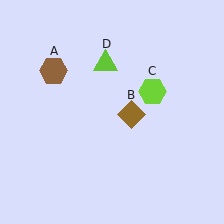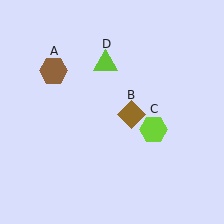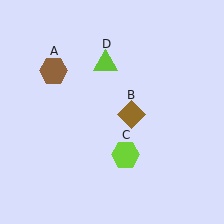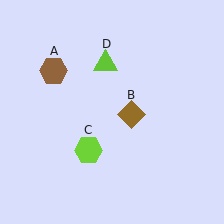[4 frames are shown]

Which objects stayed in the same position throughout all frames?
Brown hexagon (object A) and brown diamond (object B) and lime triangle (object D) remained stationary.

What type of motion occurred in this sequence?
The lime hexagon (object C) rotated clockwise around the center of the scene.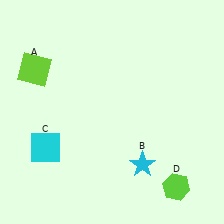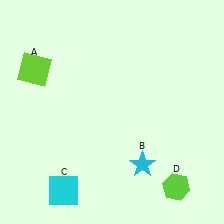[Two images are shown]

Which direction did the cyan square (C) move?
The cyan square (C) moved down.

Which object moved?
The cyan square (C) moved down.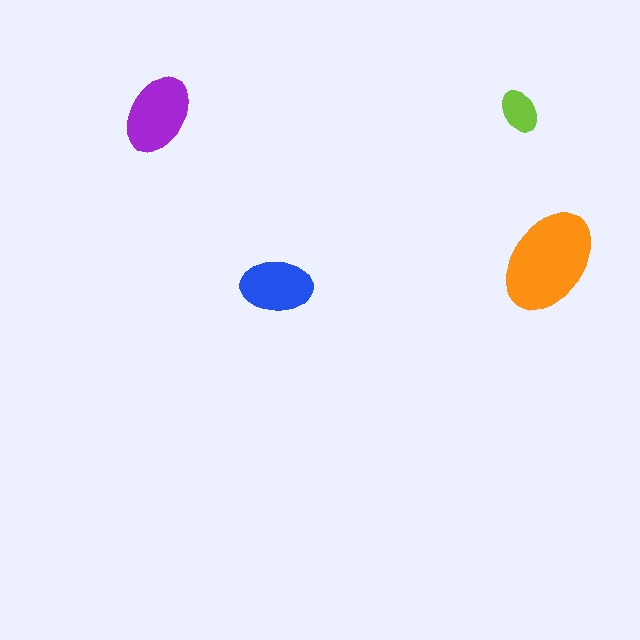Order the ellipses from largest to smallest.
the orange one, the purple one, the blue one, the lime one.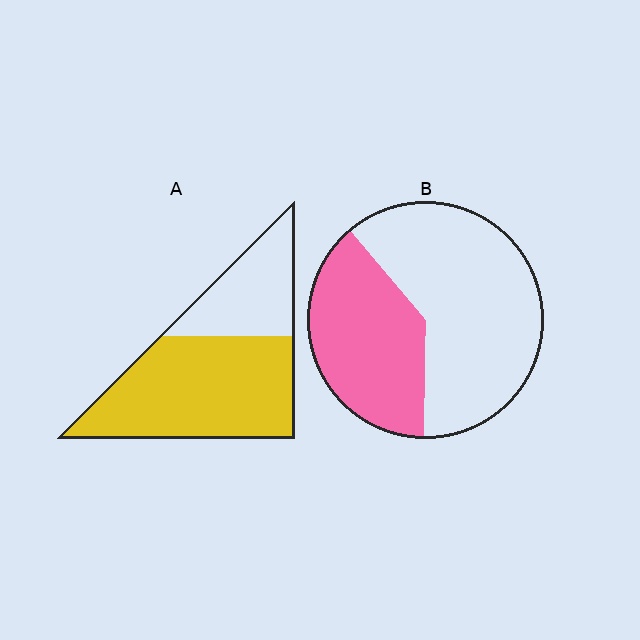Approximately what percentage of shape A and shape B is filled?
A is approximately 70% and B is approximately 40%.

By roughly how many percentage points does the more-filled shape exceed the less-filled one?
By roughly 30 percentage points (A over B).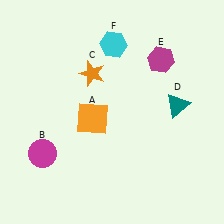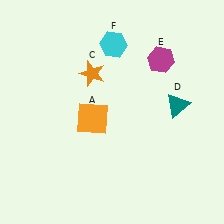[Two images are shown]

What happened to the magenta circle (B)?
The magenta circle (B) was removed in Image 2. It was in the bottom-left area of Image 1.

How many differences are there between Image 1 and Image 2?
There is 1 difference between the two images.